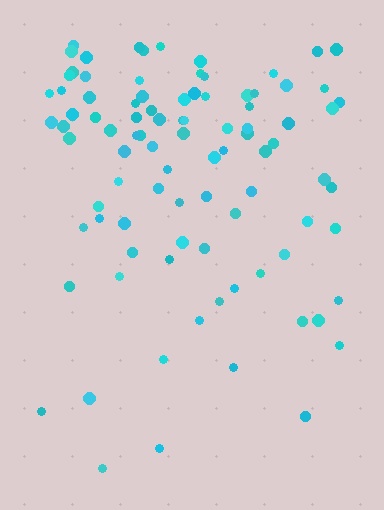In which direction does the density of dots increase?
From bottom to top, with the top side densest.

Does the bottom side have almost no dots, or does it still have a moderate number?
Still a moderate number, just noticeably fewer than the top.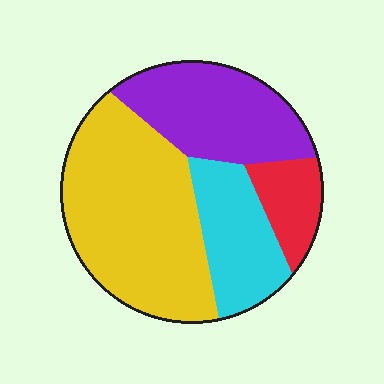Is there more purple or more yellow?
Yellow.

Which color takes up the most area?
Yellow, at roughly 45%.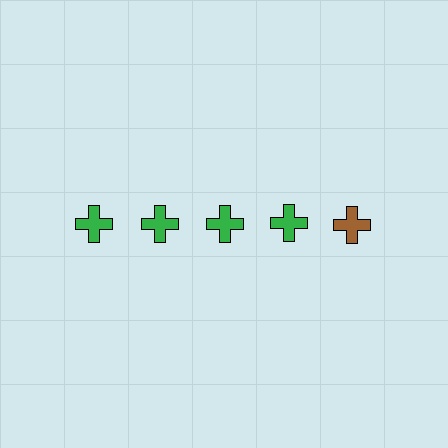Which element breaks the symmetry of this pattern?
The brown cross in the top row, rightmost column breaks the symmetry. All other shapes are green crosses.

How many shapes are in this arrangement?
There are 5 shapes arranged in a grid pattern.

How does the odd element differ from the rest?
It has a different color: brown instead of green.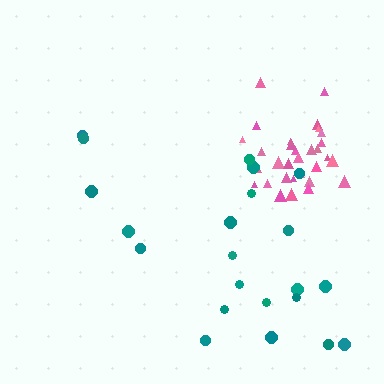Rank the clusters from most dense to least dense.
pink, teal.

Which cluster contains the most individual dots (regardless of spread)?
Pink (32).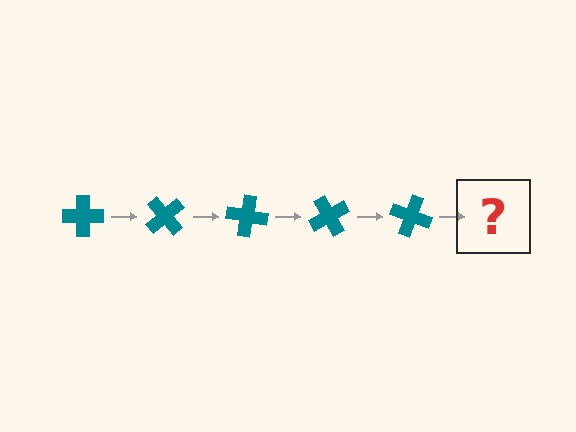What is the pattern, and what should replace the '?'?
The pattern is that the cross rotates 50 degrees each step. The '?' should be a teal cross rotated 250 degrees.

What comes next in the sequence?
The next element should be a teal cross rotated 250 degrees.